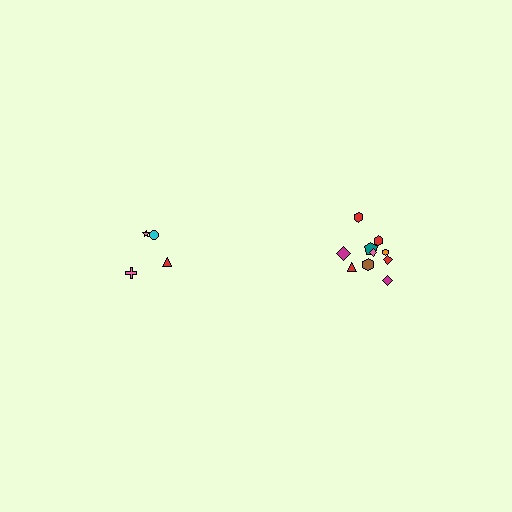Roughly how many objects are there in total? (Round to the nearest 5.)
Roughly 15 objects in total.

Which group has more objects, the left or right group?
The right group.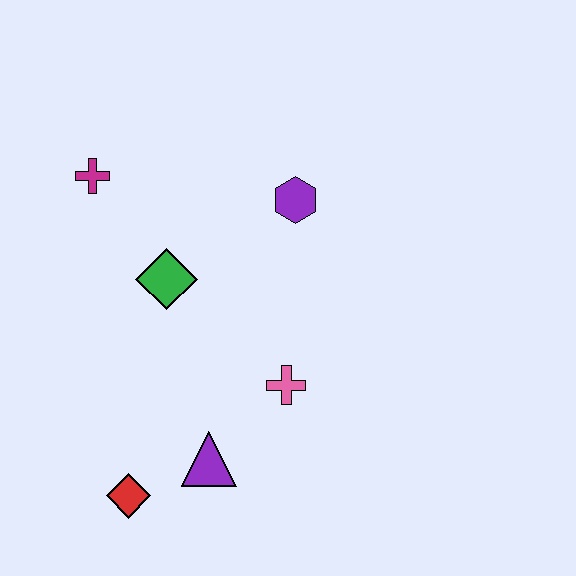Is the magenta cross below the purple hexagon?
No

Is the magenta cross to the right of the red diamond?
No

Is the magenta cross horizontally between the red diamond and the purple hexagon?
No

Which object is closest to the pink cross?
The purple triangle is closest to the pink cross.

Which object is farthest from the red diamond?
The purple hexagon is farthest from the red diamond.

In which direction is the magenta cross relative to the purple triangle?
The magenta cross is above the purple triangle.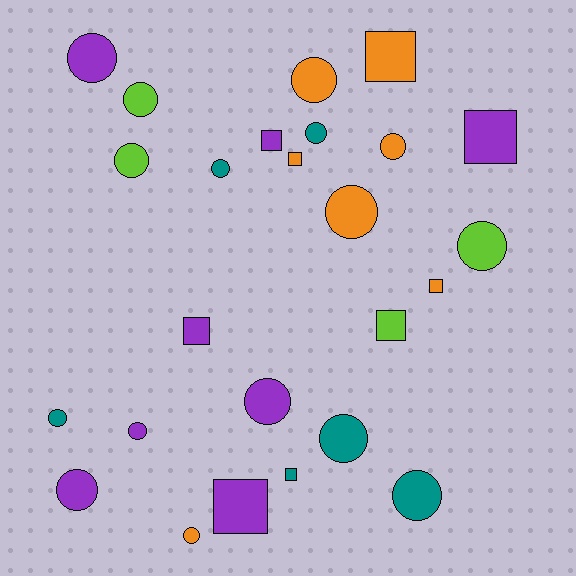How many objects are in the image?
There are 25 objects.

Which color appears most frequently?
Purple, with 8 objects.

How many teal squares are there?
There is 1 teal square.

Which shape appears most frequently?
Circle, with 16 objects.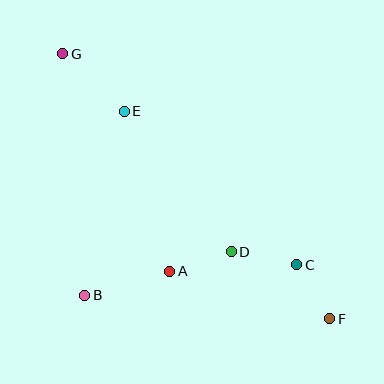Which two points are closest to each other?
Points C and F are closest to each other.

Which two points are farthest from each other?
Points F and G are farthest from each other.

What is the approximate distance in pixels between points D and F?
The distance between D and F is approximately 119 pixels.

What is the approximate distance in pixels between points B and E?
The distance between B and E is approximately 188 pixels.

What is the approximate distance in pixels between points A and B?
The distance between A and B is approximately 88 pixels.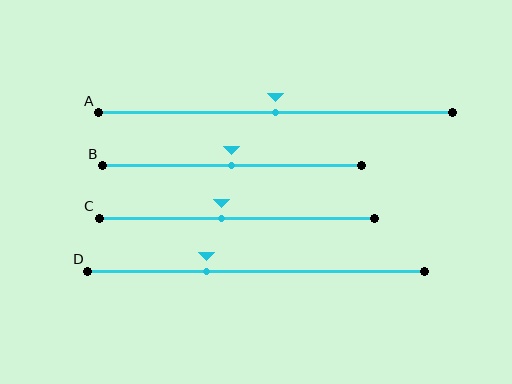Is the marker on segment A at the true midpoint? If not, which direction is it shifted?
Yes, the marker on segment A is at the true midpoint.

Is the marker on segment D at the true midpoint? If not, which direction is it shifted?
No, the marker on segment D is shifted to the left by about 15% of the segment length.